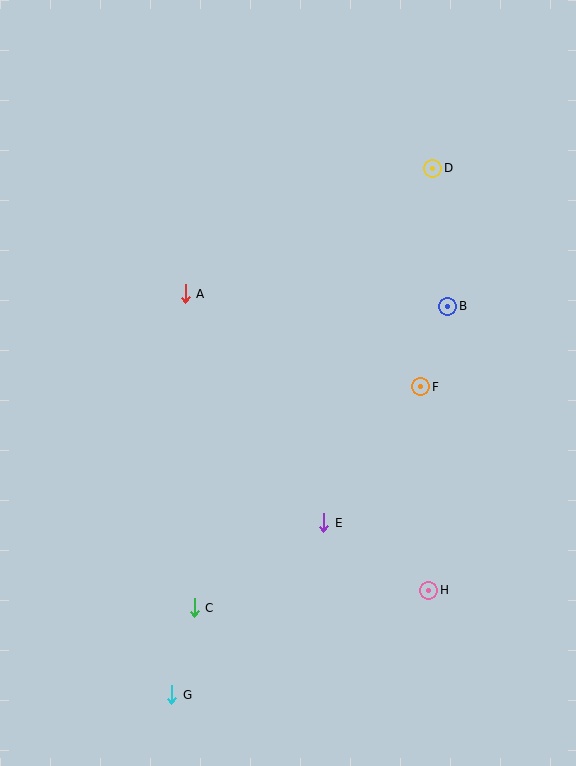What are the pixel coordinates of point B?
Point B is at (448, 306).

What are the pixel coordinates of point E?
Point E is at (324, 523).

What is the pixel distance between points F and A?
The distance between F and A is 253 pixels.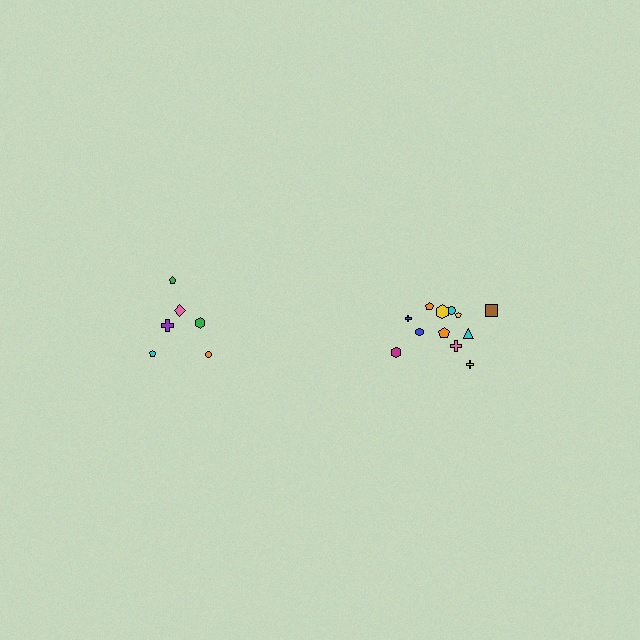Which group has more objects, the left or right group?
The right group.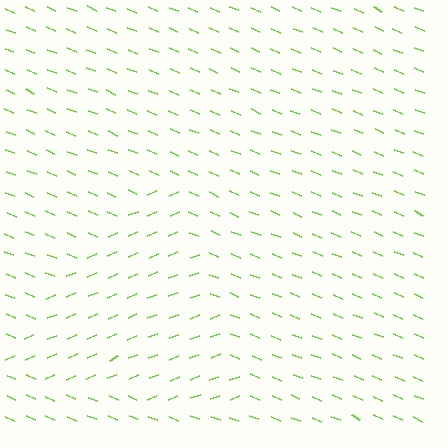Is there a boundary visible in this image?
Yes, there is a texture boundary formed by a change in line orientation.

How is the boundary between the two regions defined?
The boundary is defined purely by a change in line orientation (approximately 45 degrees difference). All lines are the same color and thickness.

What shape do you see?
I see a triangle.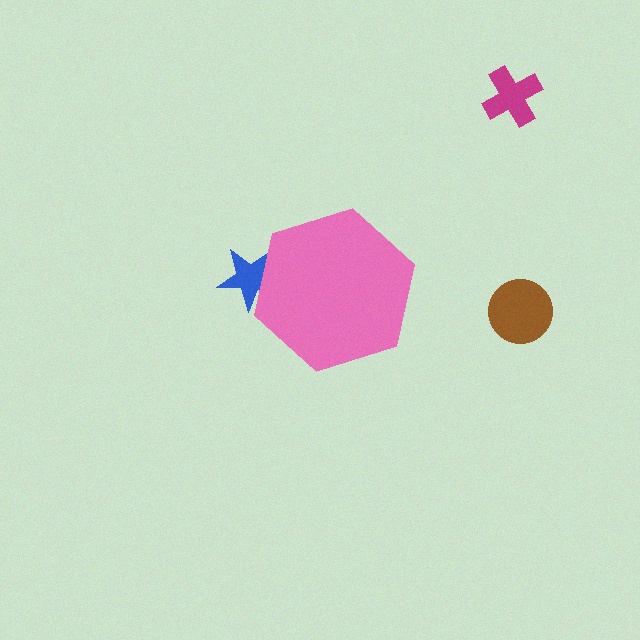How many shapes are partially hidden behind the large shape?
1 shape is partially hidden.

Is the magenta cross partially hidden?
No, the magenta cross is fully visible.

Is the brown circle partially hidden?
No, the brown circle is fully visible.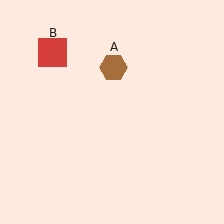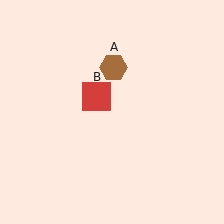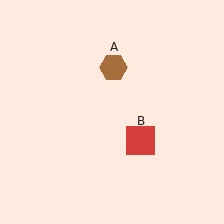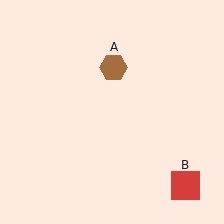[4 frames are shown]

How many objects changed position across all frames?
1 object changed position: red square (object B).